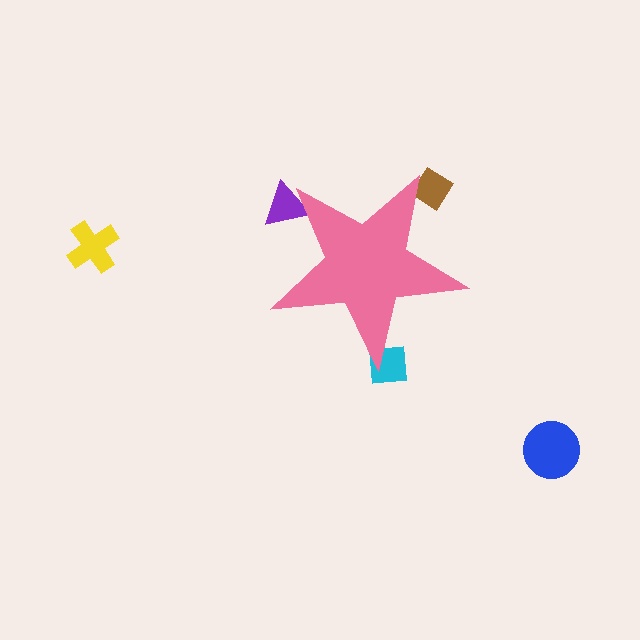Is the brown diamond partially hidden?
Yes, the brown diamond is partially hidden behind the pink star.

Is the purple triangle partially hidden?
Yes, the purple triangle is partially hidden behind the pink star.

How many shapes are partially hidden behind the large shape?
3 shapes are partially hidden.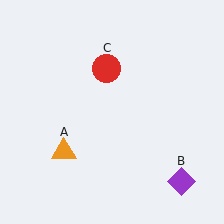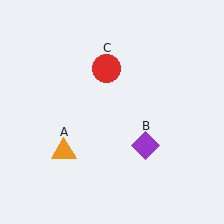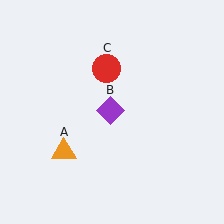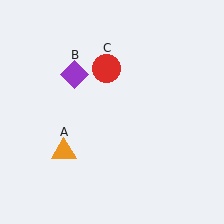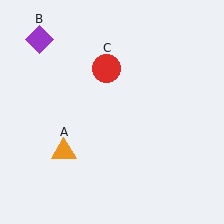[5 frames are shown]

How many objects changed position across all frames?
1 object changed position: purple diamond (object B).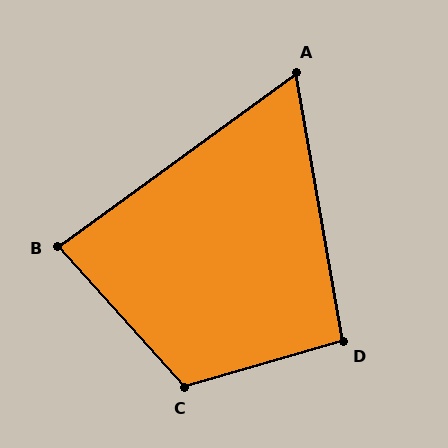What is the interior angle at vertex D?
Approximately 96 degrees (obtuse).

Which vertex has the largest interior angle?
C, at approximately 116 degrees.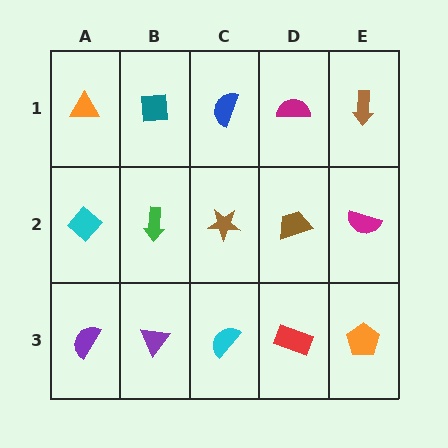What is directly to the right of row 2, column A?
A green arrow.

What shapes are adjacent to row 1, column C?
A brown star (row 2, column C), a teal square (row 1, column B), a magenta semicircle (row 1, column D).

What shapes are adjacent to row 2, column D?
A magenta semicircle (row 1, column D), a red rectangle (row 3, column D), a brown star (row 2, column C), a magenta semicircle (row 2, column E).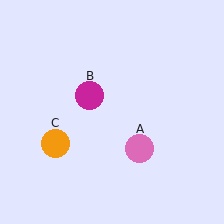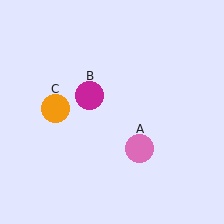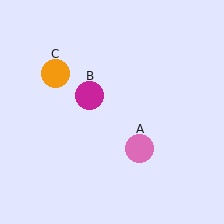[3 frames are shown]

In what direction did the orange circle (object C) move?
The orange circle (object C) moved up.